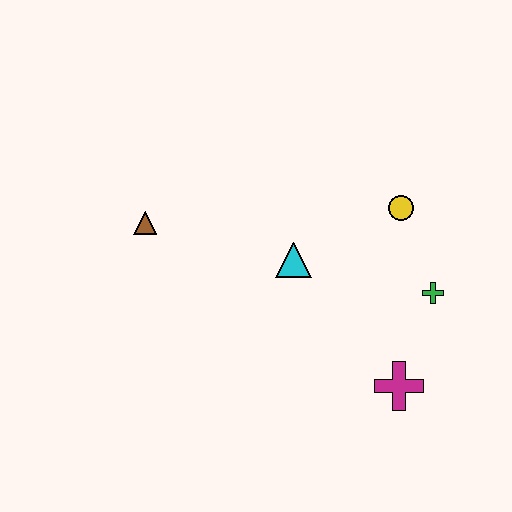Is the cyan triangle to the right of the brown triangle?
Yes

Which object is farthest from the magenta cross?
The brown triangle is farthest from the magenta cross.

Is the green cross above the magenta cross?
Yes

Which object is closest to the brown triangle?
The cyan triangle is closest to the brown triangle.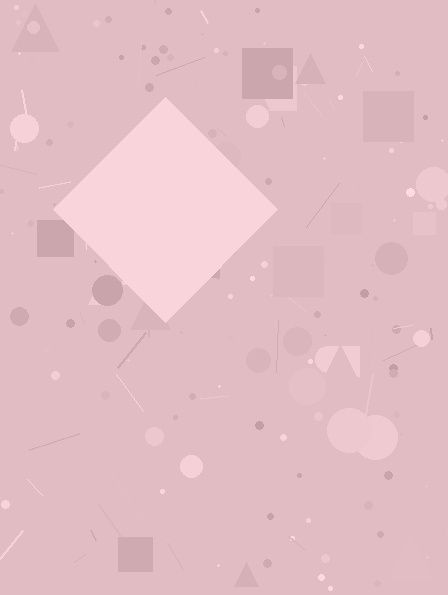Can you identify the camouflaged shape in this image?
The camouflaged shape is a diamond.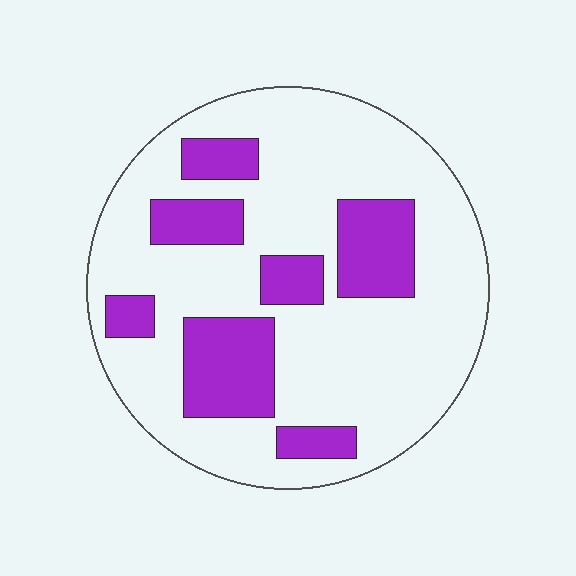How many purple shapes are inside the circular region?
7.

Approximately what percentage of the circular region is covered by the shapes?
Approximately 25%.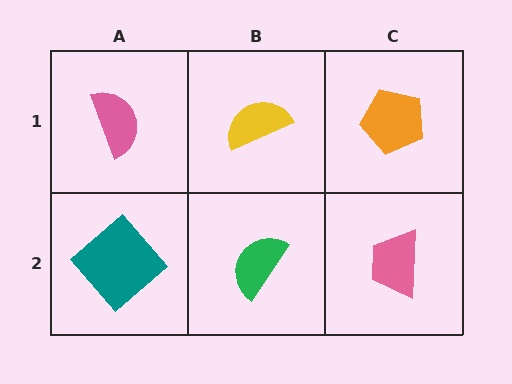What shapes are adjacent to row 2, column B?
A yellow semicircle (row 1, column B), a teal diamond (row 2, column A), a pink trapezoid (row 2, column C).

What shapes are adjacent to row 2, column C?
An orange pentagon (row 1, column C), a green semicircle (row 2, column B).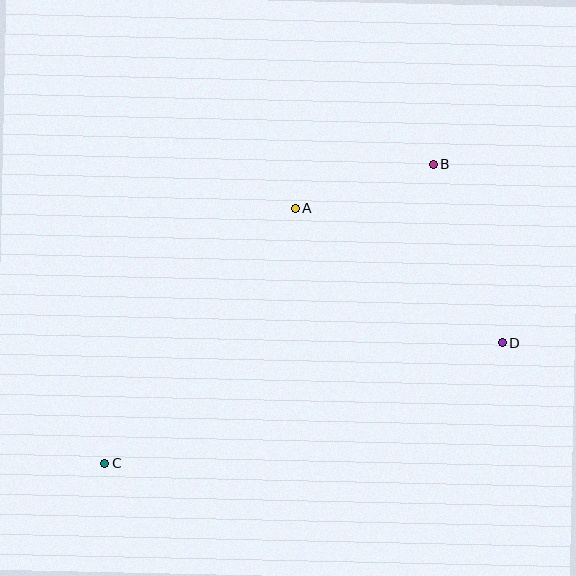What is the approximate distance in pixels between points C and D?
The distance between C and D is approximately 415 pixels.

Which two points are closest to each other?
Points A and B are closest to each other.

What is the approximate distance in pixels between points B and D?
The distance between B and D is approximately 191 pixels.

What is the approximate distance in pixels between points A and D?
The distance between A and D is approximately 247 pixels.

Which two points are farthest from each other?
Points B and C are farthest from each other.